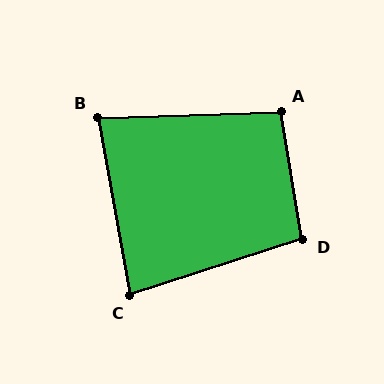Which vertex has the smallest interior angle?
B, at approximately 81 degrees.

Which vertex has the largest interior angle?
D, at approximately 99 degrees.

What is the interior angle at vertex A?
Approximately 97 degrees (obtuse).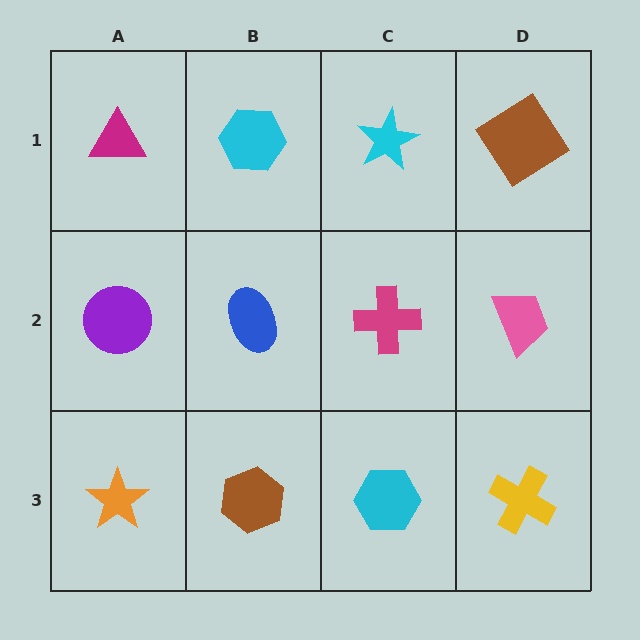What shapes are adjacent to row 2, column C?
A cyan star (row 1, column C), a cyan hexagon (row 3, column C), a blue ellipse (row 2, column B), a pink trapezoid (row 2, column D).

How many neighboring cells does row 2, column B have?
4.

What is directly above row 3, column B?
A blue ellipse.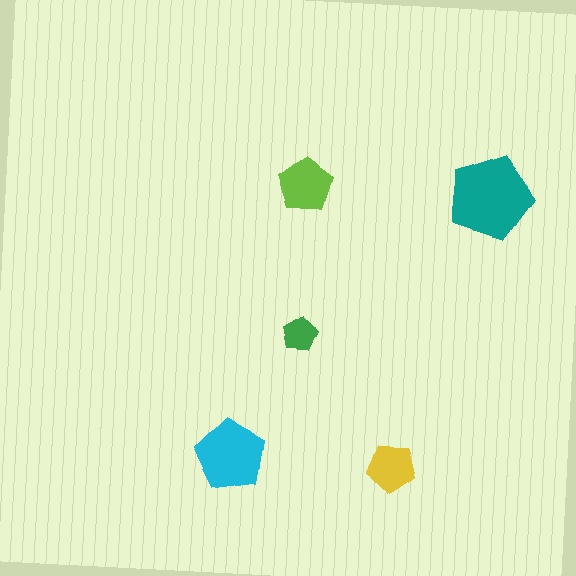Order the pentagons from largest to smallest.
the teal one, the cyan one, the lime one, the yellow one, the green one.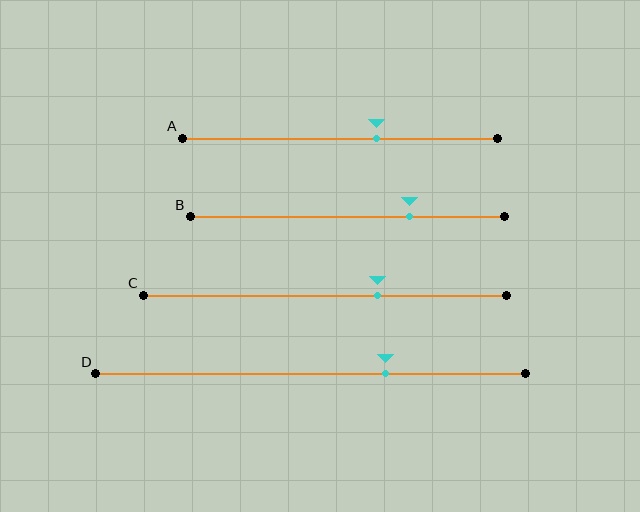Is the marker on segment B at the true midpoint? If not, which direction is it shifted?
No, the marker on segment B is shifted to the right by about 20% of the segment length.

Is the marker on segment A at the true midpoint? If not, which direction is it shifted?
No, the marker on segment A is shifted to the right by about 12% of the segment length.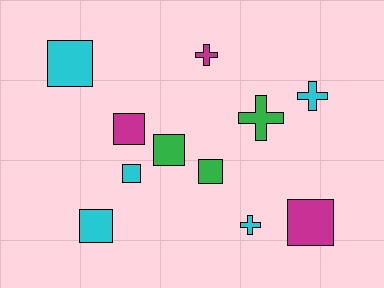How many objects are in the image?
There are 11 objects.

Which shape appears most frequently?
Square, with 7 objects.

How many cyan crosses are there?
There are 2 cyan crosses.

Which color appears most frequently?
Cyan, with 5 objects.